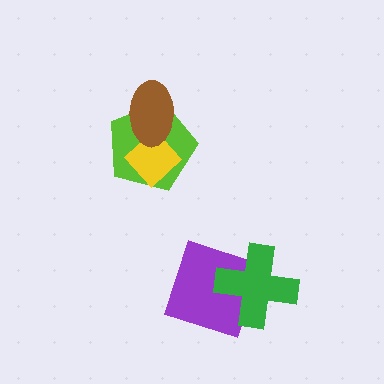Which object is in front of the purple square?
The green cross is in front of the purple square.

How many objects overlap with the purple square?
1 object overlaps with the purple square.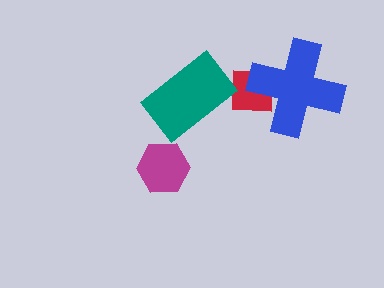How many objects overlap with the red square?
1 object overlaps with the red square.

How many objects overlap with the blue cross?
1 object overlaps with the blue cross.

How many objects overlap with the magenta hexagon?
0 objects overlap with the magenta hexagon.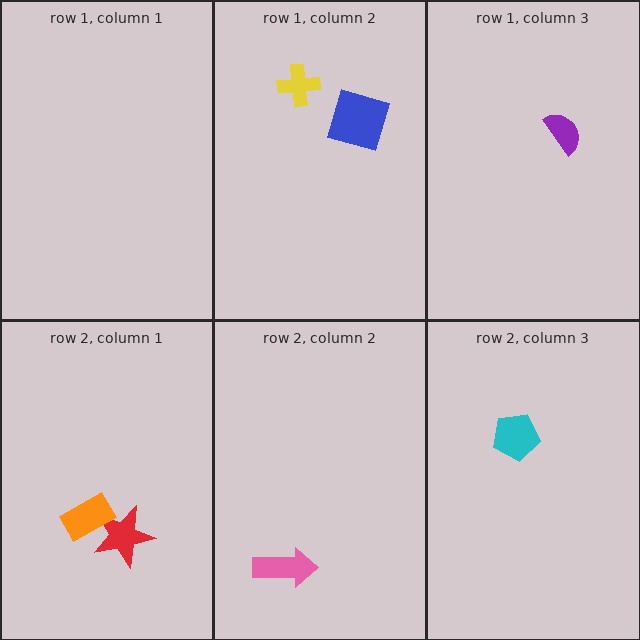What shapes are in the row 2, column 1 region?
The red star, the orange rectangle.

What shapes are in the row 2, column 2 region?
The pink arrow.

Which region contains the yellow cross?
The row 1, column 2 region.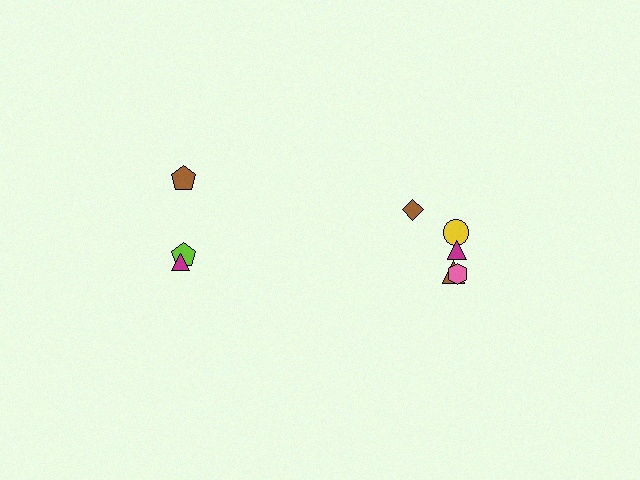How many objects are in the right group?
There are 5 objects.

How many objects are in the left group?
There are 3 objects.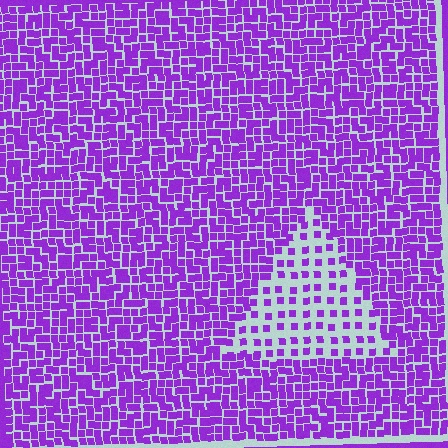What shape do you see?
I see a triangle.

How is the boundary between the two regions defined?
The boundary is defined by a change in element density (approximately 2.6x ratio). All elements are the same color, size, and shape.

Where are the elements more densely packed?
The elements are more densely packed outside the triangle boundary.